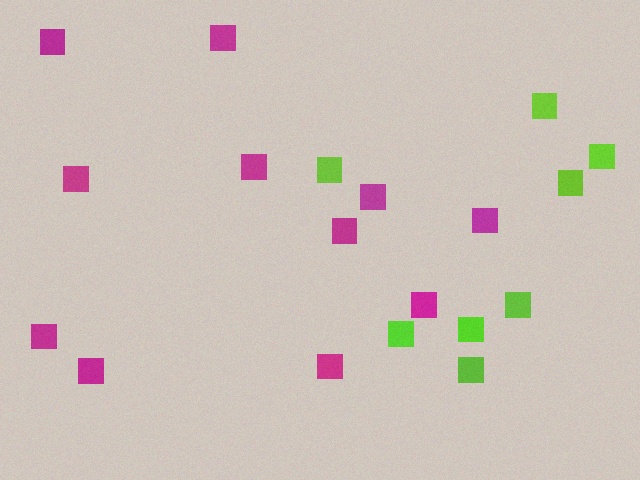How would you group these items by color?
There are 2 groups: one group of magenta squares (11) and one group of lime squares (8).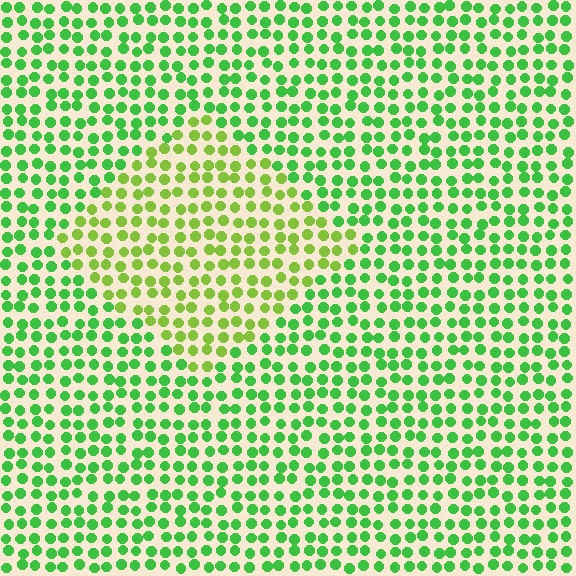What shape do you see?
I see a diamond.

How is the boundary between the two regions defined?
The boundary is defined purely by a slight shift in hue (about 34 degrees). Spacing, size, and orientation are identical on both sides.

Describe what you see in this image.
The image is filled with small green elements in a uniform arrangement. A diamond-shaped region is visible where the elements are tinted to a slightly different hue, forming a subtle color boundary.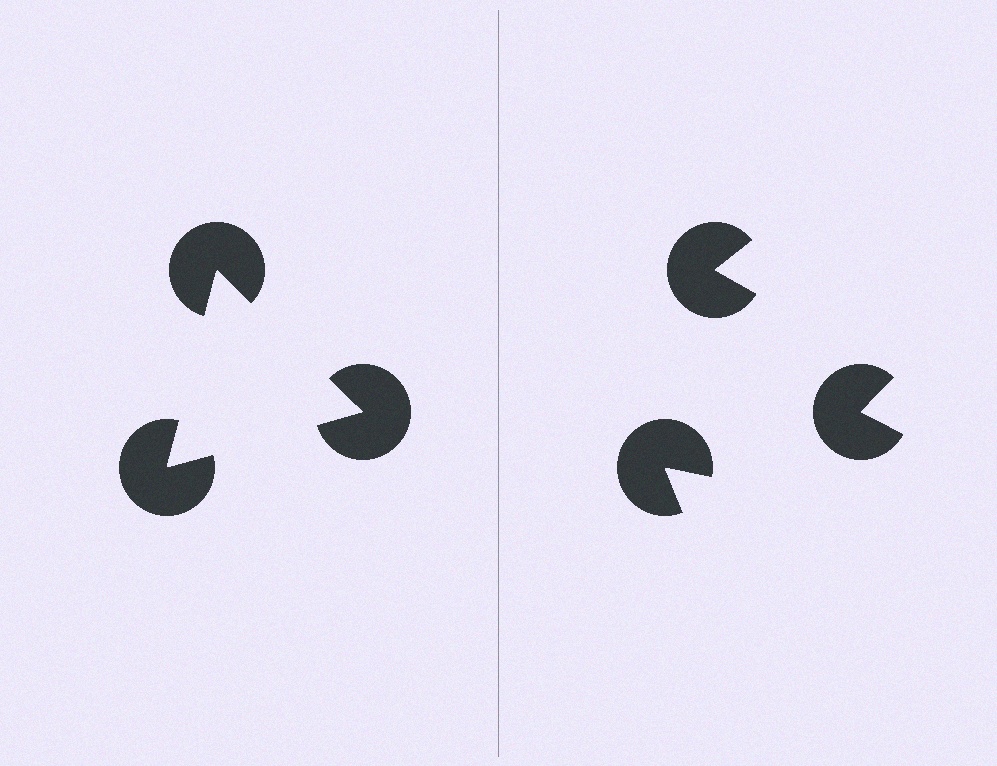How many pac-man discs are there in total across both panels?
6 — 3 on each side.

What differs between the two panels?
The pac-man discs are positioned identically on both sides; only the wedge orientations differ. On the left they align to a triangle; on the right they are misaligned.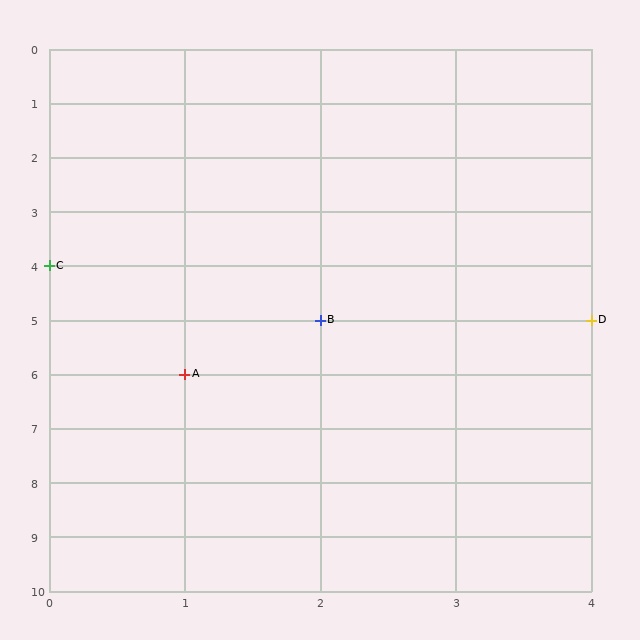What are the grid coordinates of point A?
Point A is at grid coordinates (1, 6).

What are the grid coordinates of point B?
Point B is at grid coordinates (2, 5).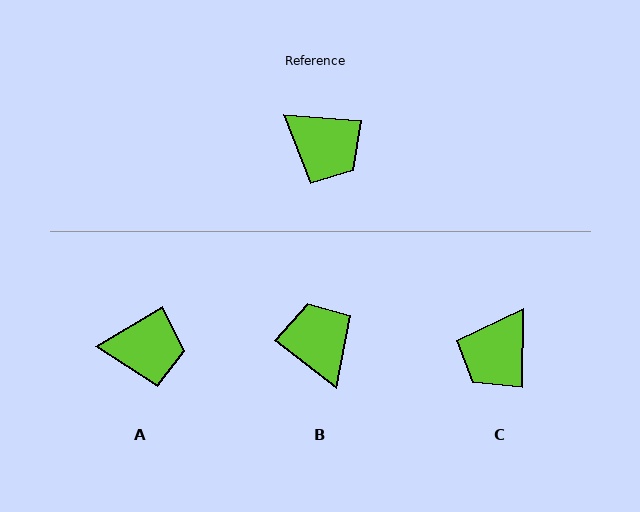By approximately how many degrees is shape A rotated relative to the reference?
Approximately 36 degrees counter-clockwise.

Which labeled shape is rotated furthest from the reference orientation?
B, about 147 degrees away.